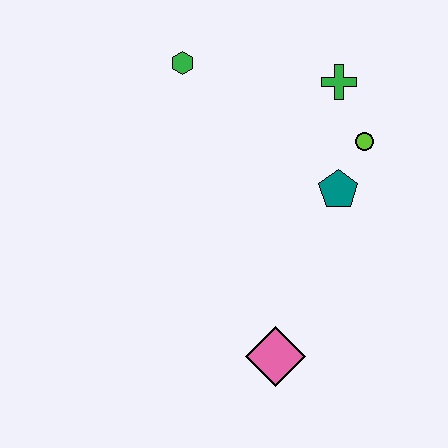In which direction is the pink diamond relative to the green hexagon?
The pink diamond is below the green hexagon.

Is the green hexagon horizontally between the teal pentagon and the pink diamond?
No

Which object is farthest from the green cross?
The pink diamond is farthest from the green cross.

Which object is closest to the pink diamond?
The teal pentagon is closest to the pink diamond.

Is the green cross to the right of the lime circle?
No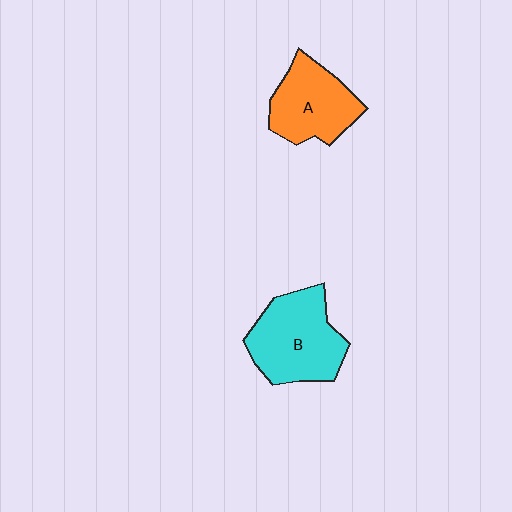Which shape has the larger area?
Shape B (cyan).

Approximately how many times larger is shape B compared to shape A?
Approximately 1.2 times.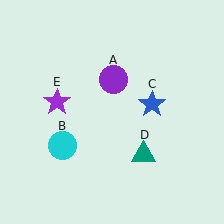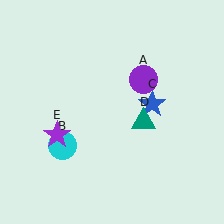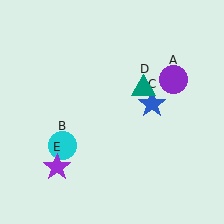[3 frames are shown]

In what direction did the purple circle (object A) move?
The purple circle (object A) moved right.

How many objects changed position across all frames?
3 objects changed position: purple circle (object A), teal triangle (object D), purple star (object E).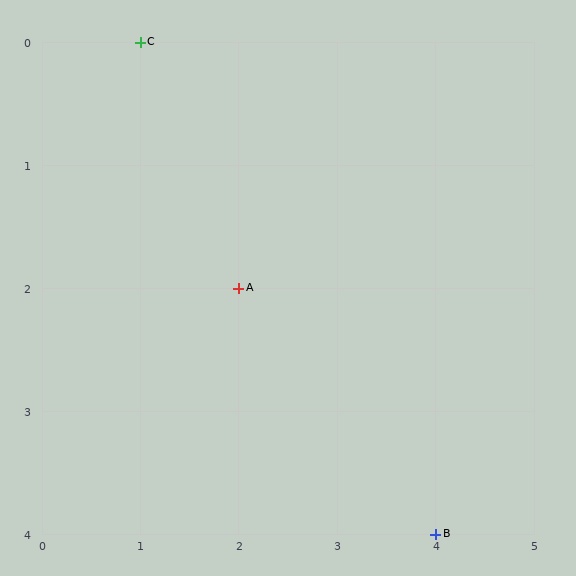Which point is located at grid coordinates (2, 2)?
Point A is at (2, 2).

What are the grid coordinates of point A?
Point A is at grid coordinates (2, 2).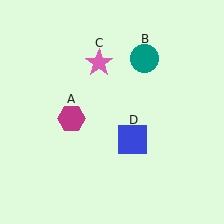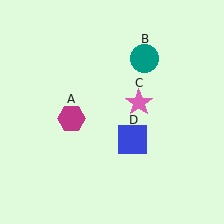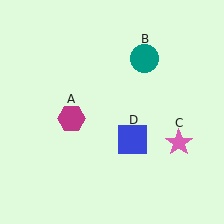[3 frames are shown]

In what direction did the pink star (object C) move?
The pink star (object C) moved down and to the right.